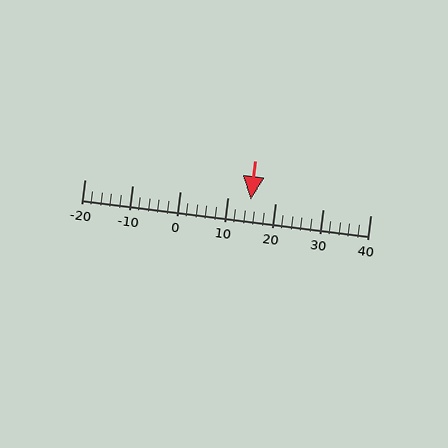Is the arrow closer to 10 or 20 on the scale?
The arrow is closer to 10.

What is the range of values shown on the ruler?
The ruler shows values from -20 to 40.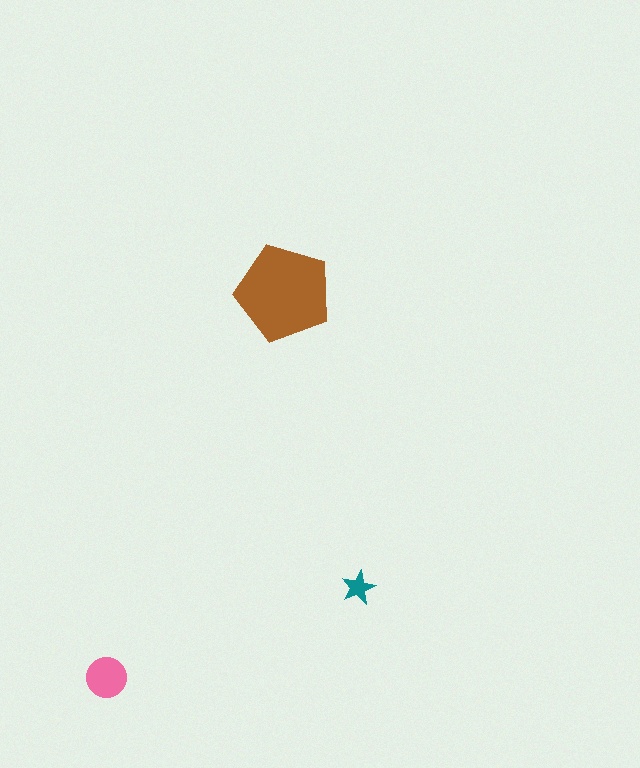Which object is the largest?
The brown pentagon.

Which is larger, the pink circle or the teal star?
The pink circle.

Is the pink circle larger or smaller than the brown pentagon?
Smaller.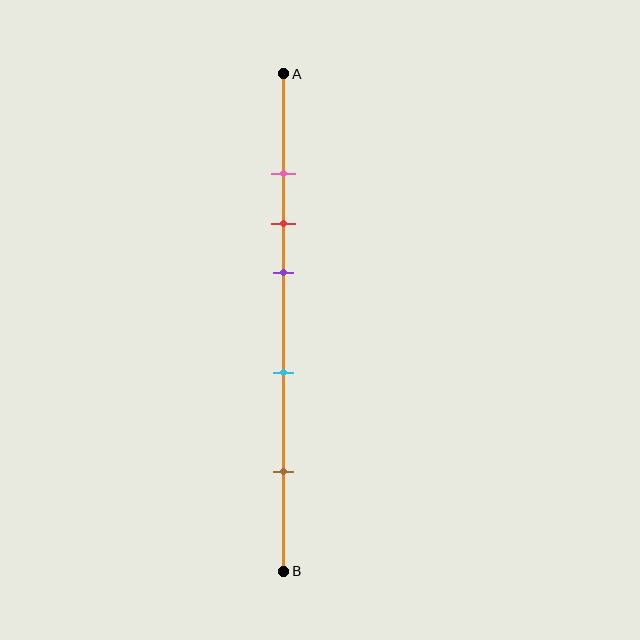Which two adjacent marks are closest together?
The pink and red marks are the closest adjacent pair.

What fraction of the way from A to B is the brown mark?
The brown mark is approximately 80% (0.8) of the way from A to B.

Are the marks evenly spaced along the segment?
No, the marks are not evenly spaced.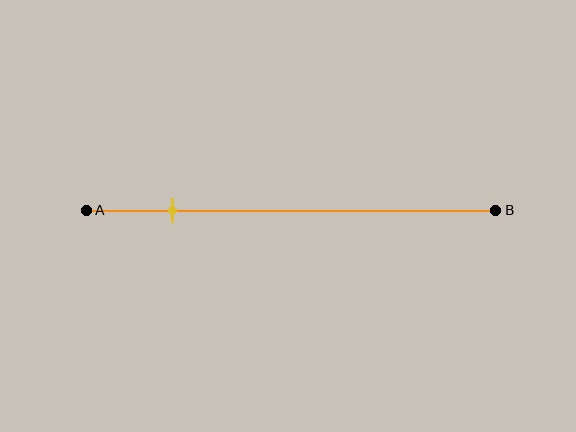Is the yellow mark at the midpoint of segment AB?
No, the mark is at about 20% from A, not at the 50% midpoint.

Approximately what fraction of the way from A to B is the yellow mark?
The yellow mark is approximately 20% of the way from A to B.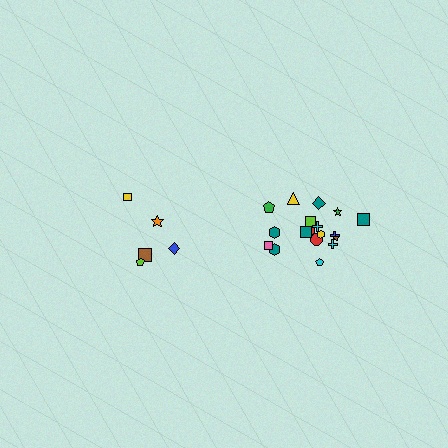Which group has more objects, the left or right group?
The right group.